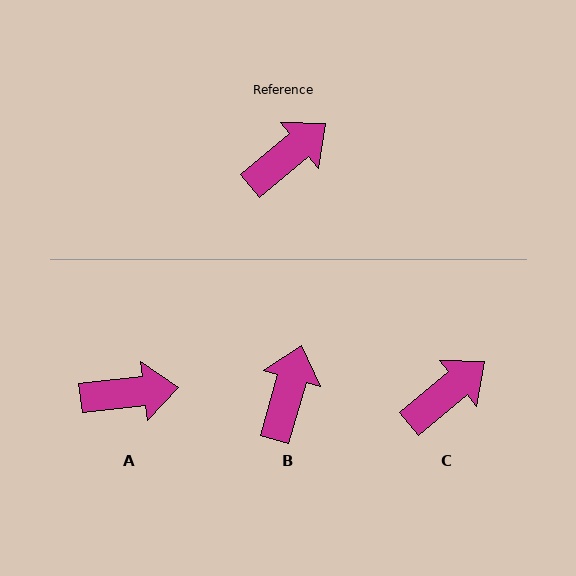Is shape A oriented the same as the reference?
No, it is off by about 33 degrees.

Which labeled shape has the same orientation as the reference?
C.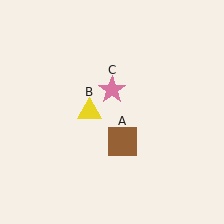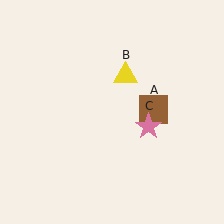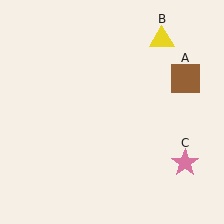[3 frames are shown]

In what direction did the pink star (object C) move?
The pink star (object C) moved down and to the right.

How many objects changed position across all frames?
3 objects changed position: brown square (object A), yellow triangle (object B), pink star (object C).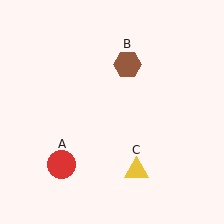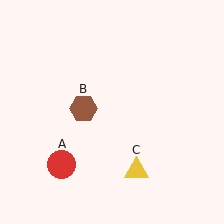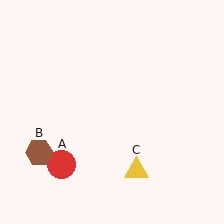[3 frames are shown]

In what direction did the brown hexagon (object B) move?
The brown hexagon (object B) moved down and to the left.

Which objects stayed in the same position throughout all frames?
Red circle (object A) and yellow triangle (object C) remained stationary.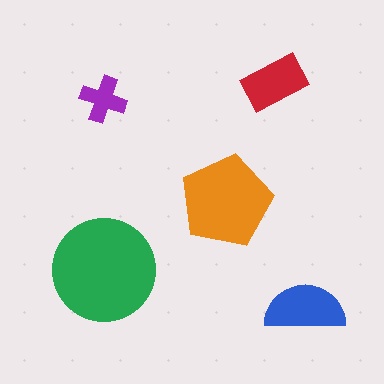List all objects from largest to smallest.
The green circle, the orange pentagon, the blue semicircle, the red rectangle, the purple cross.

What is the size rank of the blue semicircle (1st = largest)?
3rd.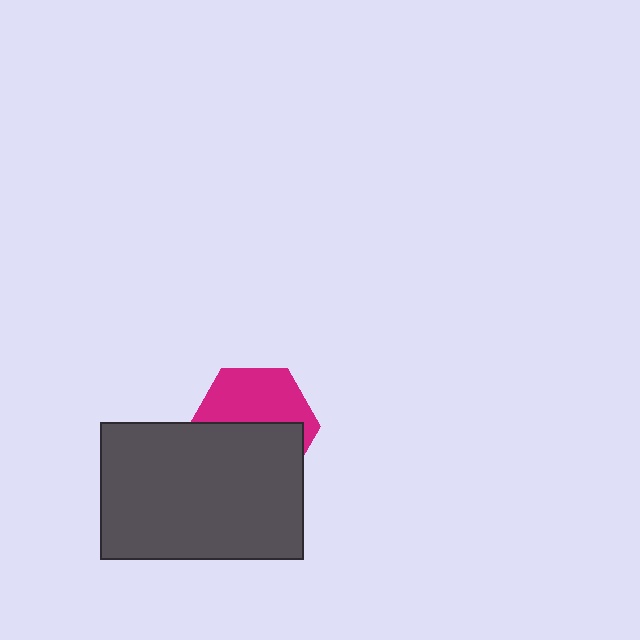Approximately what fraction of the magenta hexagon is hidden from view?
Roughly 52% of the magenta hexagon is hidden behind the dark gray rectangle.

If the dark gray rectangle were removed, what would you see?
You would see the complete magenta hexagon.